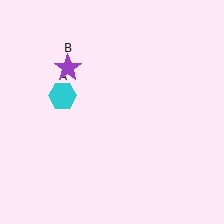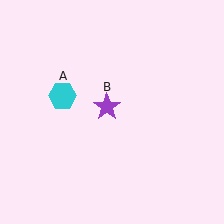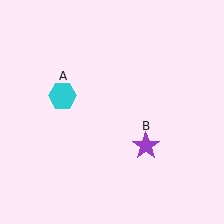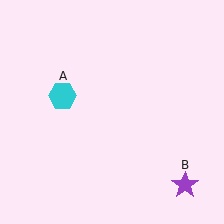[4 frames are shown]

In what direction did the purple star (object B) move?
The purple star (object B) moved down and to the right.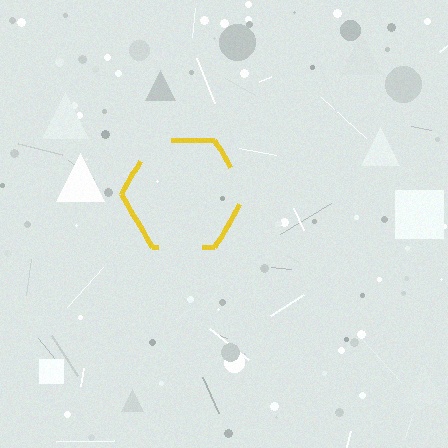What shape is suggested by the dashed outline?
The dashed outline suggests a hexagon.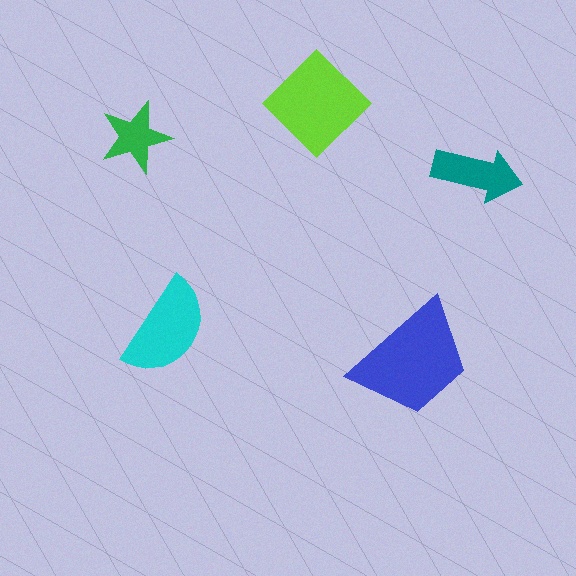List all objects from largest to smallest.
The blue trapezoid, the lime diamond, the cyan semicircle, the teal arrow, the green star.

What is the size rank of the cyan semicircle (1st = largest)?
3rd.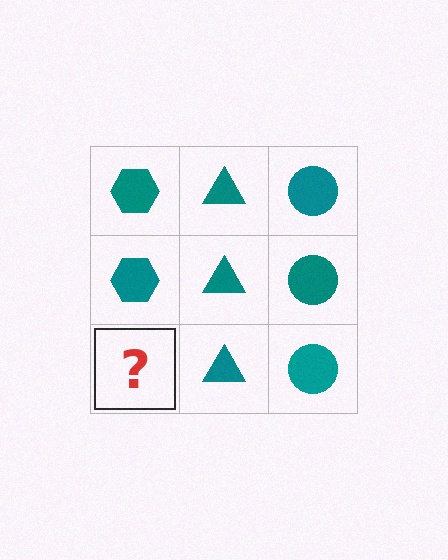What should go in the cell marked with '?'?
The missing cell should contain a teal hexagon.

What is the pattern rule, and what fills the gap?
The rule is that each column has a consistent shape. The gap should be filled with a teal hexagon.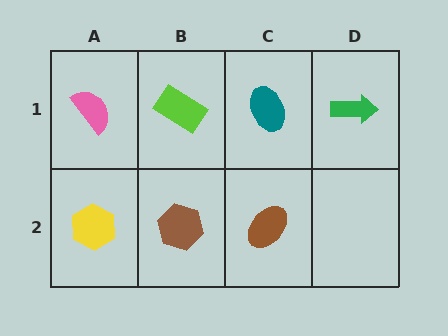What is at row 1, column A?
A pink semicircle.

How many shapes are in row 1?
4 shapes.